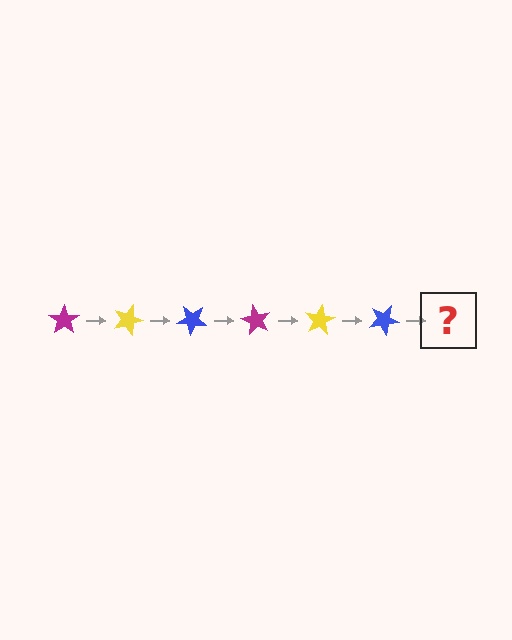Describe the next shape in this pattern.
It should be a magenta star, rotated 120 degrees from the start.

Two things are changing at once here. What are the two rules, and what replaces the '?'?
The two rules are that it rotates 20 degrees each step and the color cycles through magenta, yellow, and blue. The '?' should be a magenta star, rotated 120 degrees from the start.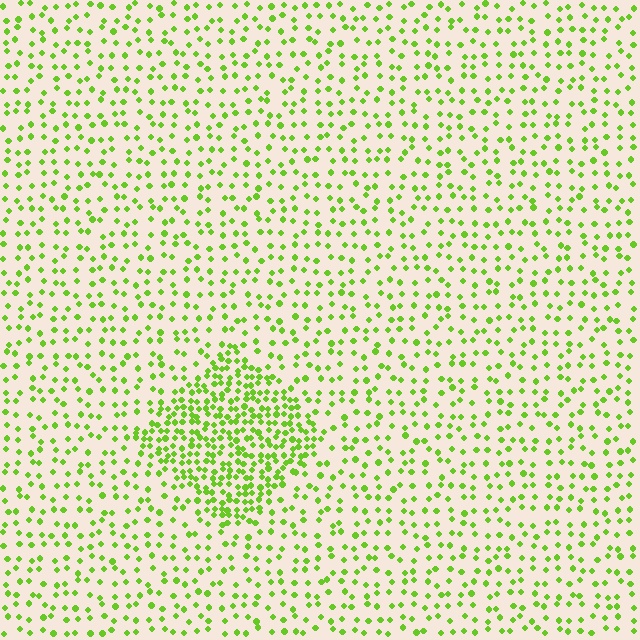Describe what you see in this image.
The image contains small lime elements arranged at two different densities. A diamond-shaped region is visible where the elements are more densely packed than the surrounding area.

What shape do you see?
I see a diamond.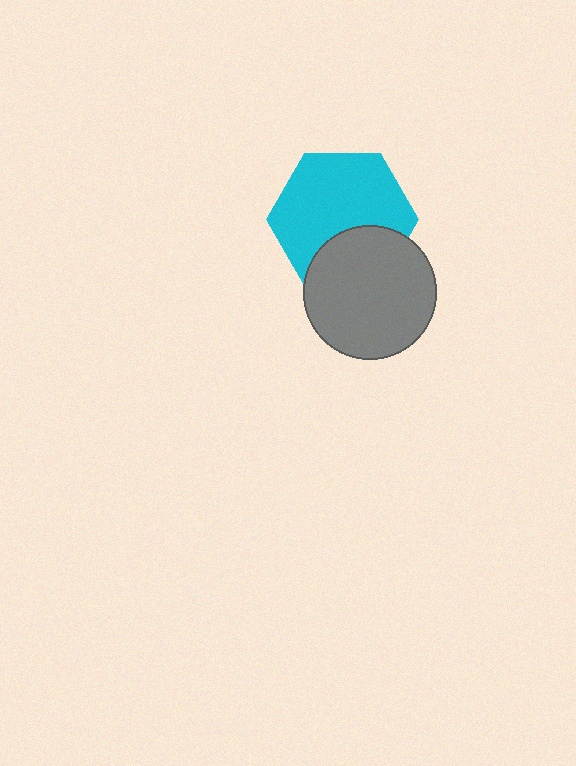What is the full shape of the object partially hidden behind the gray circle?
The partially hidden object is a cyan hexagon.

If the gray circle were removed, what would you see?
You would see the complete cyan hexagon.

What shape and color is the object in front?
The object in front is a gray circle.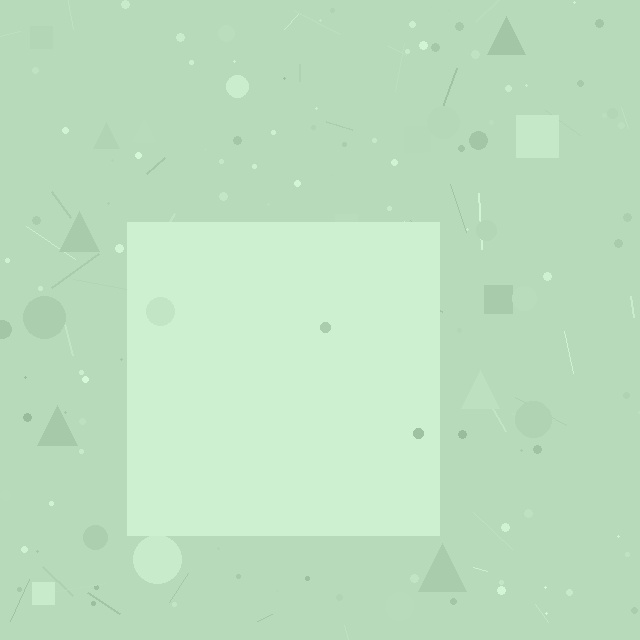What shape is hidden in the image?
A square is hidden in the image.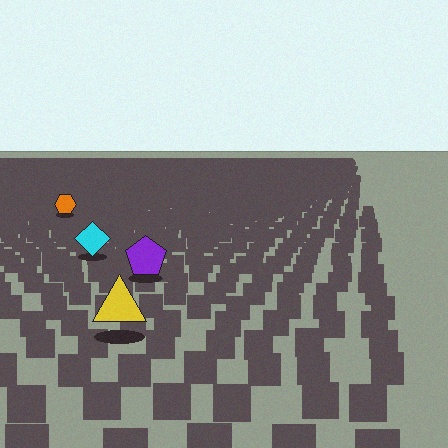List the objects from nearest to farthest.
From nearest to farthest: the yellow triangle, the purple pentagon, the cyan diamond, the orange hexagon.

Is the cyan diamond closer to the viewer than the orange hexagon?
Yes. The cyan diamond is closer — you can tell from the texture gradient: the ground texture is coarser near it.